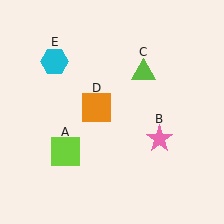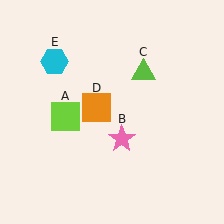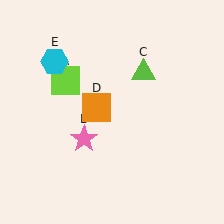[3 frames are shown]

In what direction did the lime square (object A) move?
The lime square (object A) moved up.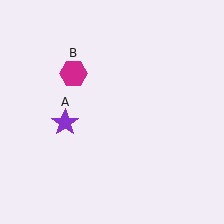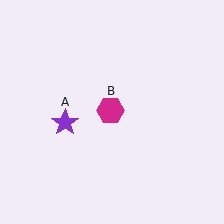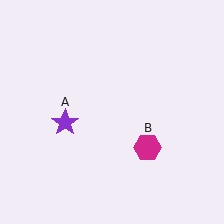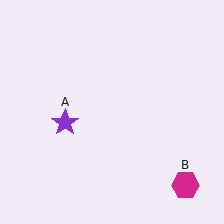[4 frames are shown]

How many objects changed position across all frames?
1 object changed position: magenta hexagon (object B).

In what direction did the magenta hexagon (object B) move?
The magenta hexagon (object B) moved down and to the right.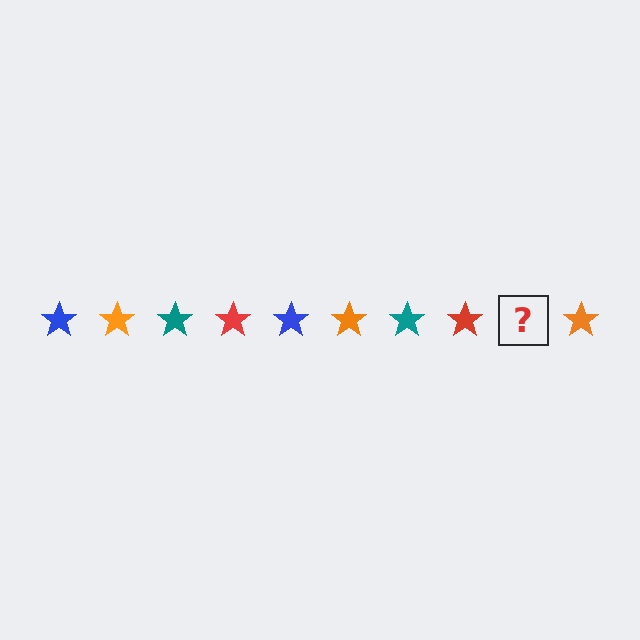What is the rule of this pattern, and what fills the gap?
The rule is that the pattern cycles through blue, orange, teal, red stars. The gap should be filled with a blue star.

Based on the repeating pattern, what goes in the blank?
The blank should be a blue star.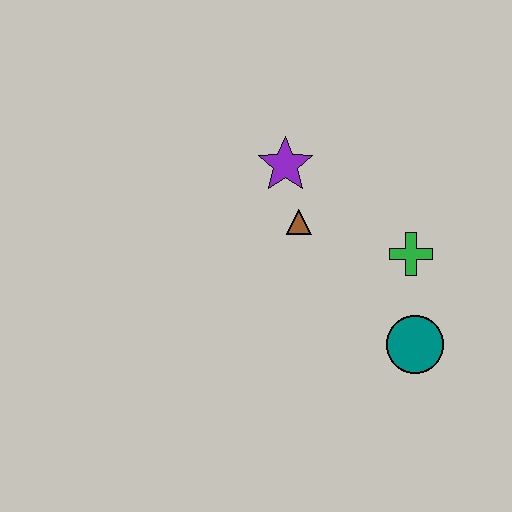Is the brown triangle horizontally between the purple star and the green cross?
Yes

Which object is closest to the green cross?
The teal circle is closest to the green cross.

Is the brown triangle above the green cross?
Yes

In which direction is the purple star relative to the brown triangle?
The purple star is above the brown triangle.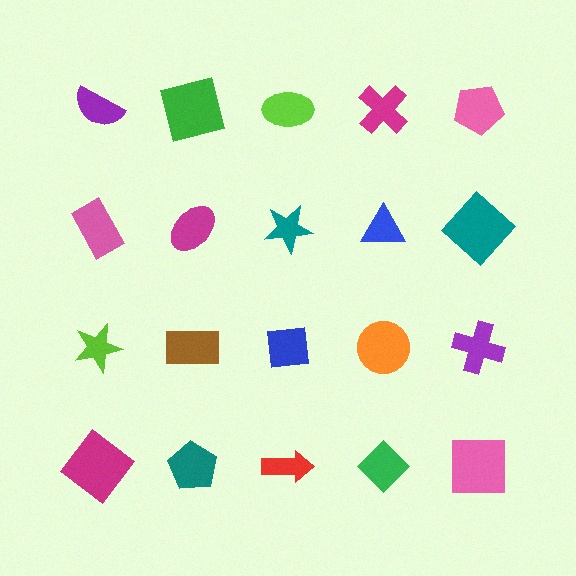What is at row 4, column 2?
A teal pentagon.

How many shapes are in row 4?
5 shapes.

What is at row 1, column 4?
A magenta cross.